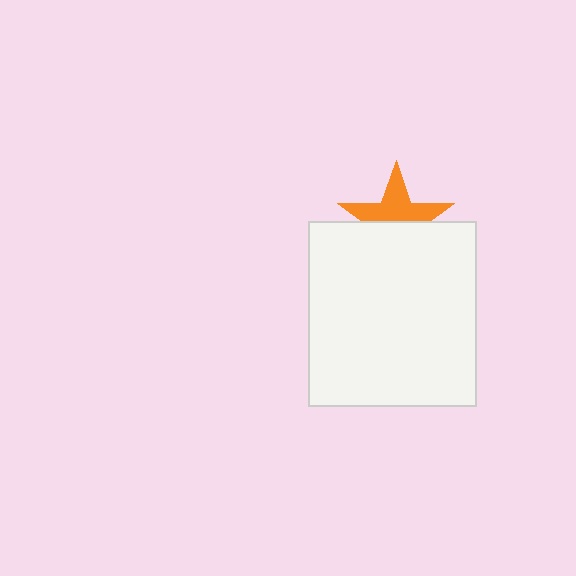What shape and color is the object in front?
The object in front is a white rectangle.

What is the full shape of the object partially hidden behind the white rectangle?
The partially hidden object is an orange star.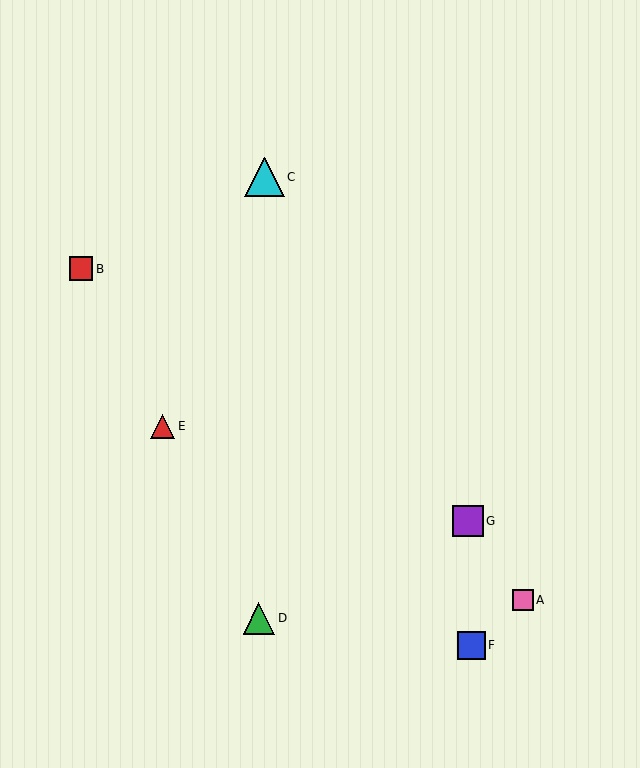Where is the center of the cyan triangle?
The center of the cyan triangle is at (264, 177).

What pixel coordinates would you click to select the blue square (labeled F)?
Click at (471, 645) to select the blue square F.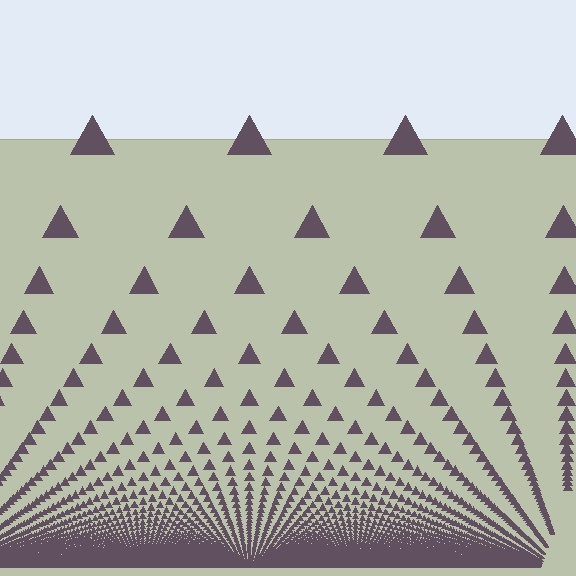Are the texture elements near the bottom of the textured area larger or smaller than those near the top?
Smaller. The gradient is inverted — elements near the bottom are smaller and denser.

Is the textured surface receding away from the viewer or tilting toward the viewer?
The surface appears to tilt toward the viewer. Texture elements get larger and sparser toward the top.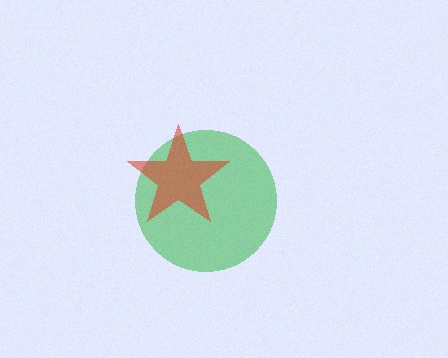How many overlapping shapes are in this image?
There are 2 overlapping shapes in the image.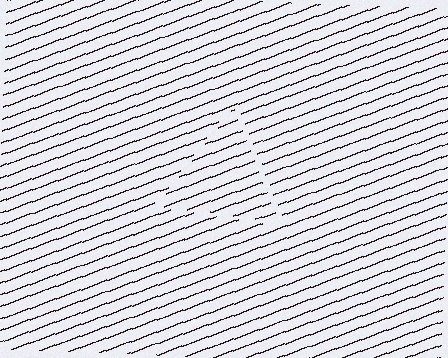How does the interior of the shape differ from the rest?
The interior of the shape contains the same grating, shifted by half a period — the contour is defined by the phase discontinuity where line-ends from the inner and outer gratings abut.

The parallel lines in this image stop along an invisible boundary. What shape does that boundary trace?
An illusory triangle. The interior of the shape contains the same grating, shifted by half a period — the contour is defined by the phase discontinuity where line-ends from the inner and outer gratings abut.